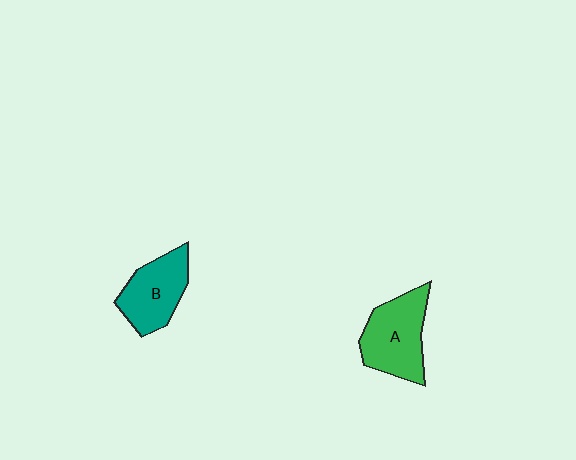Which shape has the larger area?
Shape A (green).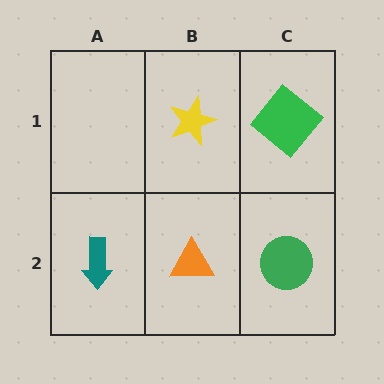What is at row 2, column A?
A teal arrow.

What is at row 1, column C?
A green diamond.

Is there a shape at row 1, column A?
No, that cell is empty.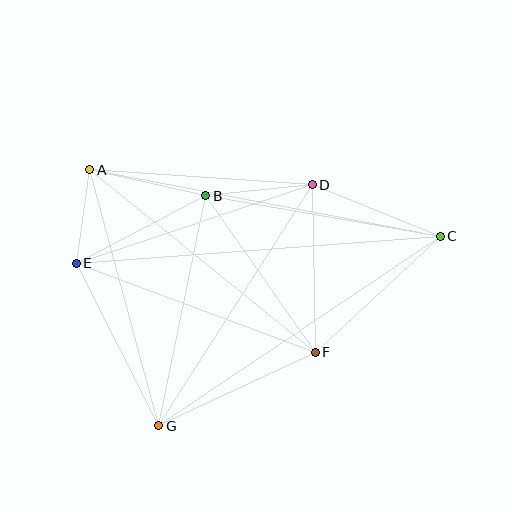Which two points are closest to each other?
Points A and E are closest to each other.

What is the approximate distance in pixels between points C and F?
The distance between C and F is approximately 170 pixels.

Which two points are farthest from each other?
Points C and E are farthest from each other.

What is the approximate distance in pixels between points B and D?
The distance between B and D is approximately 107 pixels.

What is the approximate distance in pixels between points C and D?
The distance between C and D is approximately 138 pixels.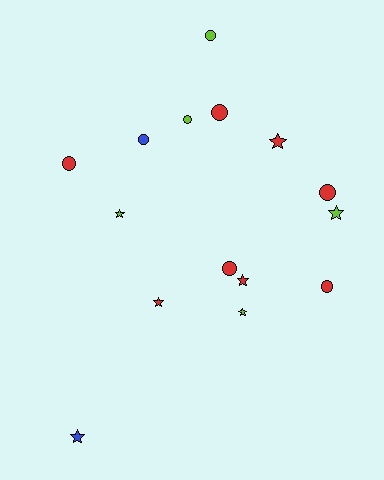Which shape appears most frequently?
Circle, with 8 objects.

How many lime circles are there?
There are 2 lime circles.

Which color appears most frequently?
Red, with 8 objects.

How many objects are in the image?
There are 15 objects.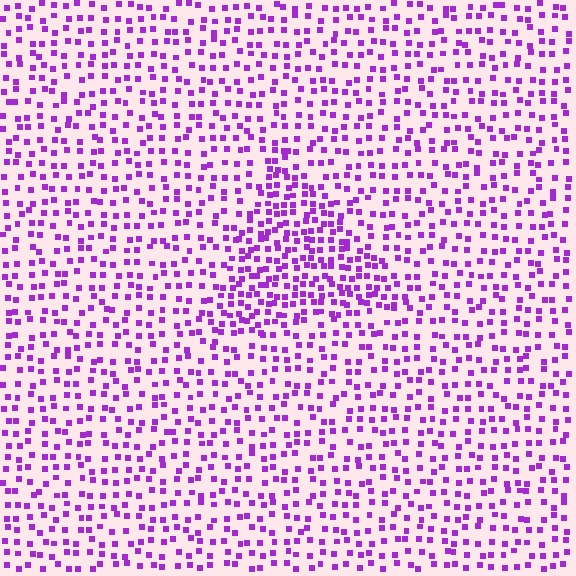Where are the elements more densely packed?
The elements are more densely packed inside the triangle boundary.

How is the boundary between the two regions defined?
The boundary is defined by a change in element density (approximately 1.8x ratio). All elements are the same color, size, and shape.